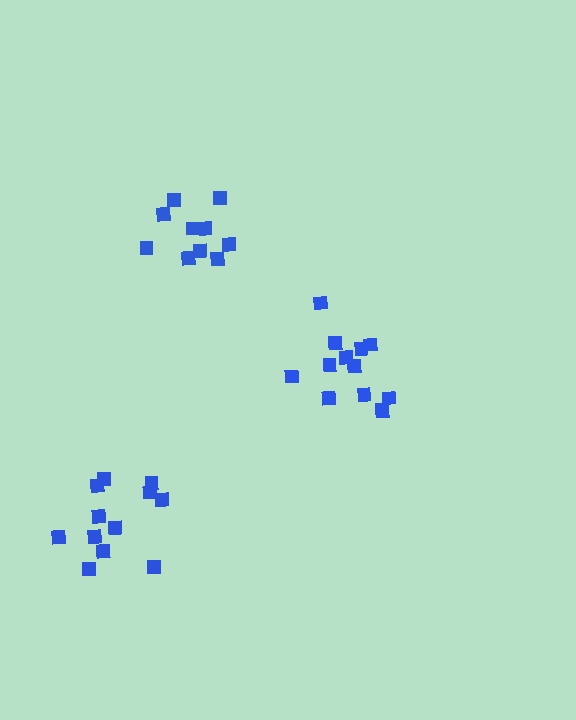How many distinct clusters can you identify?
There are 3 distinct clusters.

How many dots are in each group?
Group 1: 13 dots, Group 2: 10 dots, Group 3: 13 dots (36 total).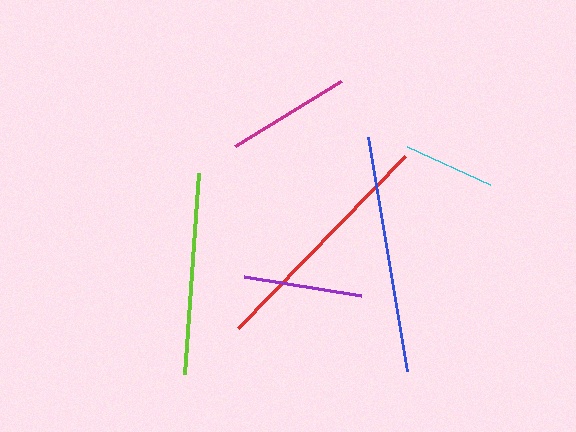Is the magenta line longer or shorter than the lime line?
The lime line is longer than the magenta line.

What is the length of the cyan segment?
The cyan segment is approximately 91 pixels long.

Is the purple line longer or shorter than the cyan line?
The purple line is longer than the cyan line.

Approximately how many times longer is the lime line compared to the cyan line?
The lime line is approximately 2.2 times the length of the cyan line.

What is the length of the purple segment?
The purple segment is approximately 119 pixels long.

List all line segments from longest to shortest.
From longest to shortest: red, blue, lime, magenta, purple, cyan.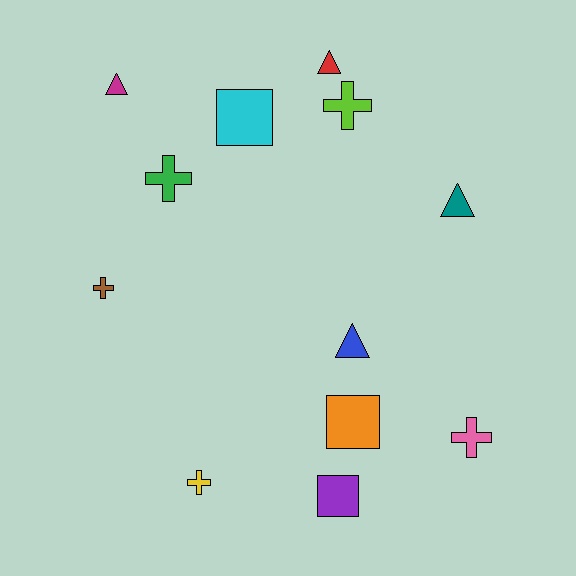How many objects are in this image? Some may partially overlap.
There are 12 objects.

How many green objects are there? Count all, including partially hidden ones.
There is 1 green object.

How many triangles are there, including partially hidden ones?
There are 4 triangles.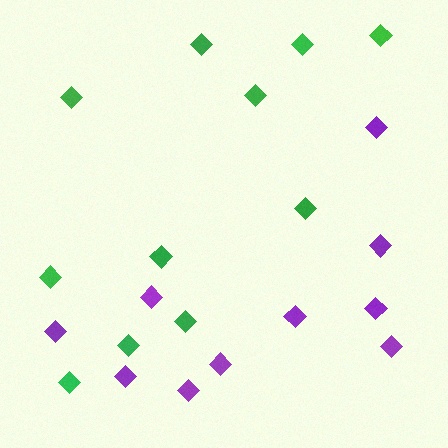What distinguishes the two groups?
There are 2 groups: one group of green diamonds (11) and one group of purple diamonds (10).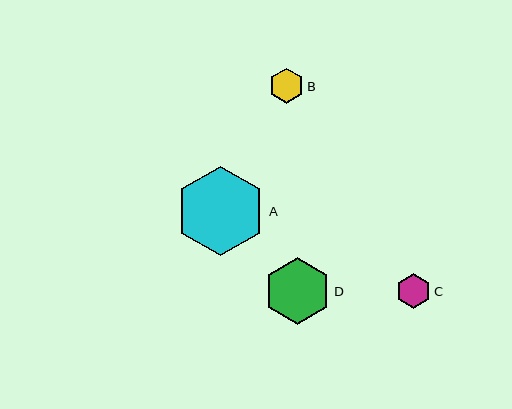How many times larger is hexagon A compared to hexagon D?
Hexagon A is approximately 1.3 times the size of hexagon D.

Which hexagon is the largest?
Hexagon A is the largest with a size of approximately 90 pixels.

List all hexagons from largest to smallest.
From largest to smallest: A, D, B, C.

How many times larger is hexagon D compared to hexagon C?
Hexagon D is approximately 1.9 times the size of hexagon C.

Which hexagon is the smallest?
Hexagon C is the smallest with a size of approximately 35 pixels.